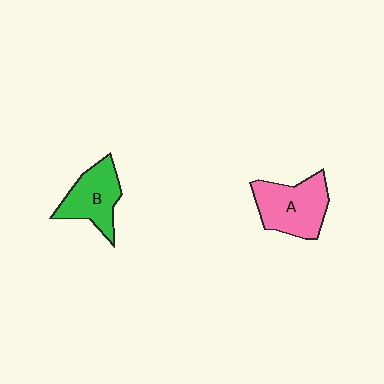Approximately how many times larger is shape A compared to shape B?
Approximately 1.2 times.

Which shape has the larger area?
Shape A (pink).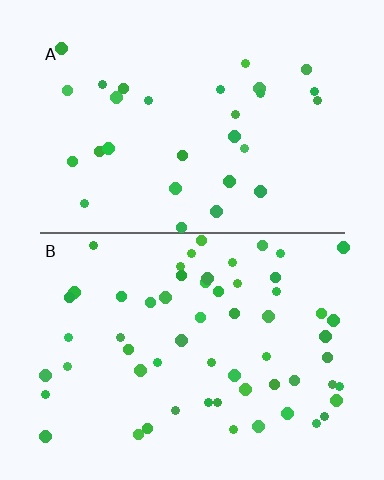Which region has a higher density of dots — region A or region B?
B (the bottom).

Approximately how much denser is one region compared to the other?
Approximately 2.0× — region B over region A.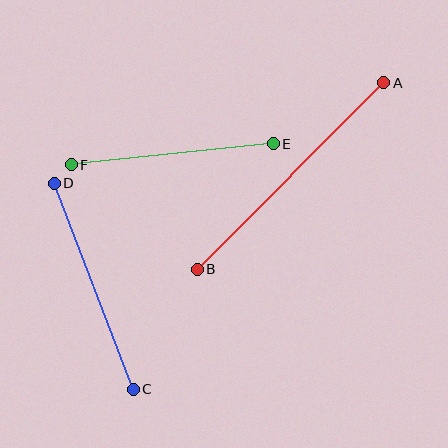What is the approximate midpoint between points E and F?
The midpoint is at approximately (172, 154) pixels.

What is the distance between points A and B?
The distance is approximately 263 pixels.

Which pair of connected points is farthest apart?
Points A and B are farthest apart.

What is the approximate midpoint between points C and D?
The midpoint is at approximately (94, 286) pixels.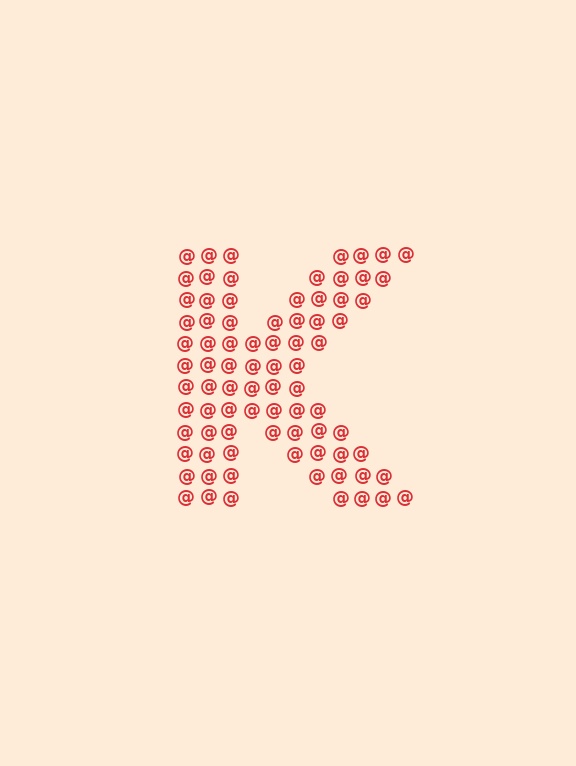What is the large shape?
The large shape is the letter K.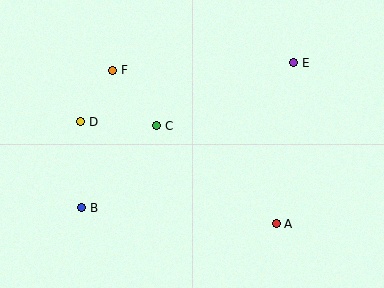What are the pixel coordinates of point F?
Point F is at (113, 70).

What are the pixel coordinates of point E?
Point E is at (294, 63).